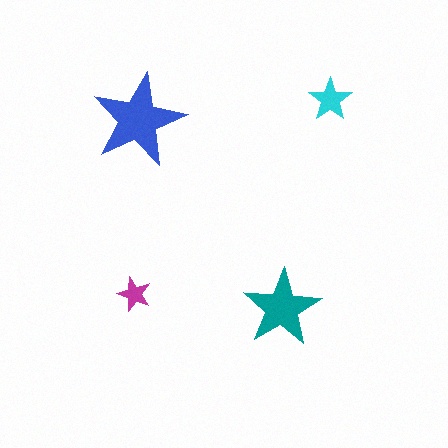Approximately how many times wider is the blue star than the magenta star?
About 3 times wider.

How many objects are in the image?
There are 4 objects in the image.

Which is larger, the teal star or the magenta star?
The teal one.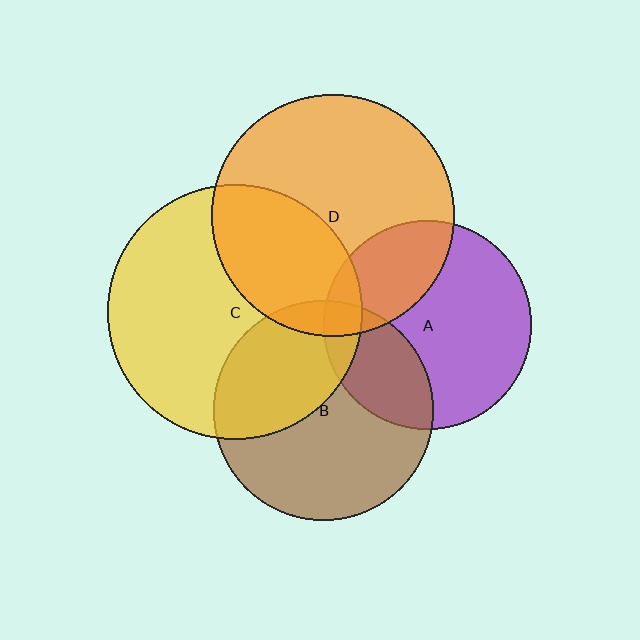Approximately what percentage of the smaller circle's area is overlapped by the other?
Approximately 25%.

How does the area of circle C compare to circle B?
Approximately 1.3 times.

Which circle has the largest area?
Circle C (yellow).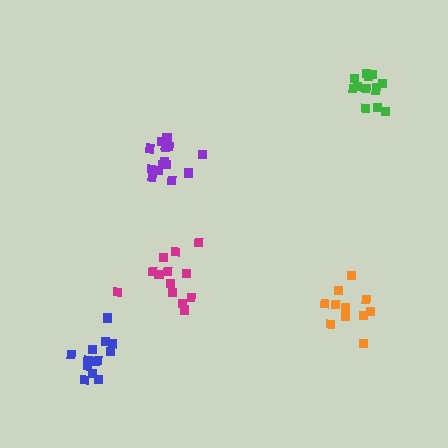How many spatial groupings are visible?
There are 5 spatial groupings.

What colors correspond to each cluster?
The clusters are colored: orange, blue, purple, magenta, green.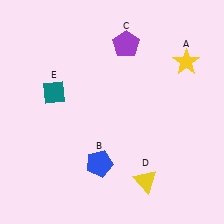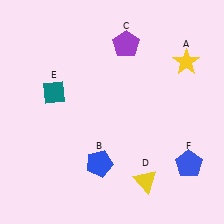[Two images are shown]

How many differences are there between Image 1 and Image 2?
There is 1 difference between the two images.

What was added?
A blue pentagon (F) was added in Image 2.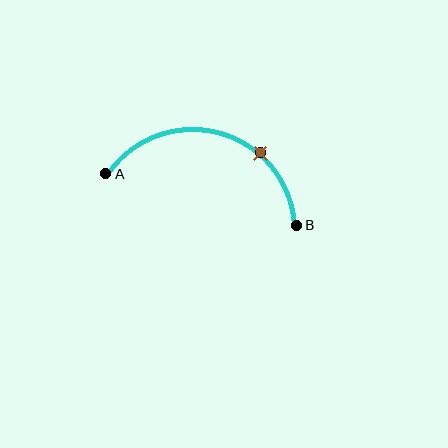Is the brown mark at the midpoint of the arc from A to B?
No. The brown mark lies on the arc but is closer to endpoint B. The arc midpoint would be at the point on the curve equidistant along the arc from both A and B.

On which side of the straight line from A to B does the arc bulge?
The arc bulges above the straight line connecting A and B.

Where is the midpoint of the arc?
The arc midpoint is the point on the curve farthest from the straight line joining A and B. It sits above that line.